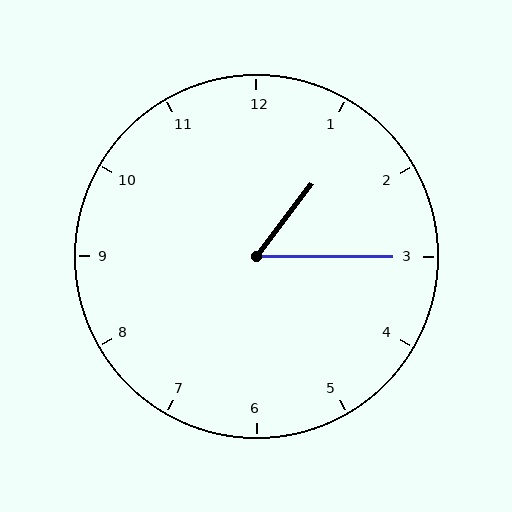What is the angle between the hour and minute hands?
Approximately 52 degrees.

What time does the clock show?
1:15.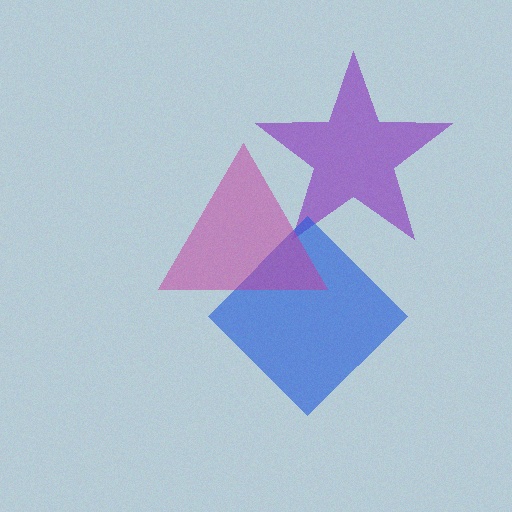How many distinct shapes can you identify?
There are 3 distinct shapes: a purple star, a blue diamond, a magenta triangle.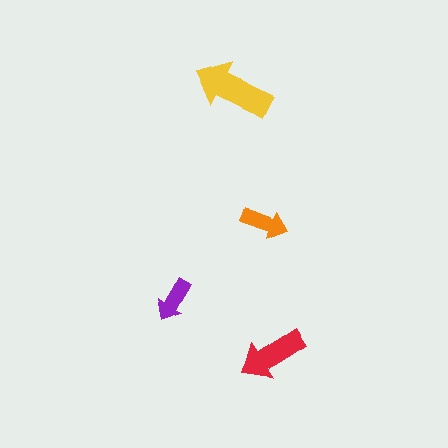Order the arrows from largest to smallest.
the yellow one, the red one, the orange one, the purple one.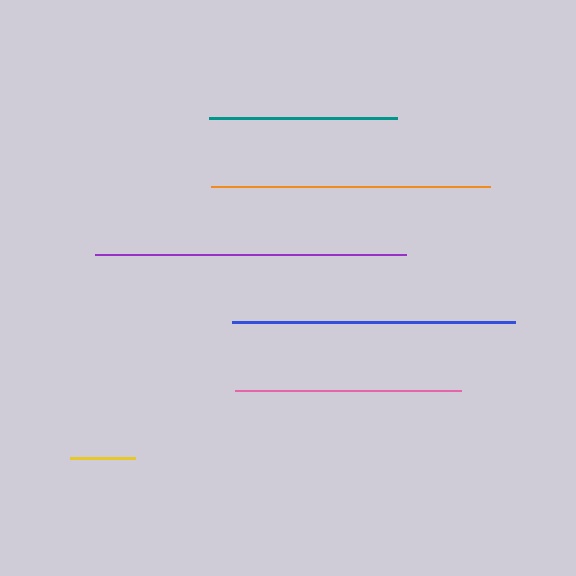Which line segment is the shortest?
The yellow line is the shortest at approximately 65 pixels.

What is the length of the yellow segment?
The yellow segment is approximately 65 pixels long.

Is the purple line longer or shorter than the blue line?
The purple line is longer than the blue line.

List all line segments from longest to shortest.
From longest to shortest: purple, blue, orange, pink, teal, yellow.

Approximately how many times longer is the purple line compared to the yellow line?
The purple line is approximately 4.8 times the length of the yellow line.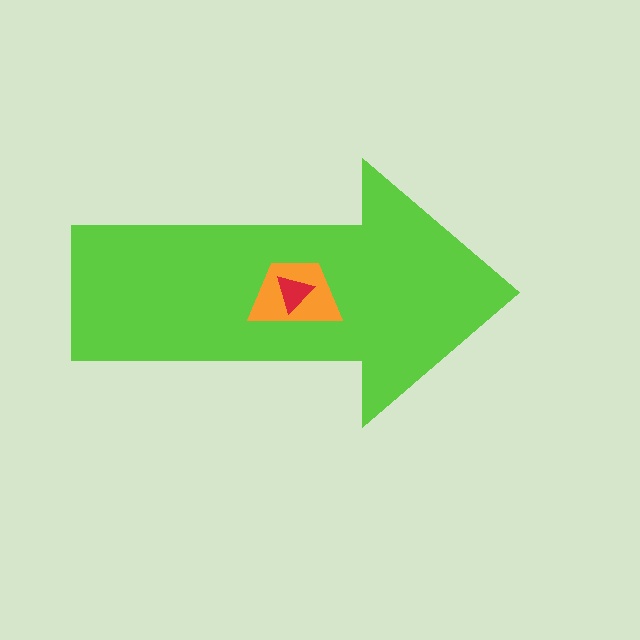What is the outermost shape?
The lime arrow.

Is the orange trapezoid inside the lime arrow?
Yes.